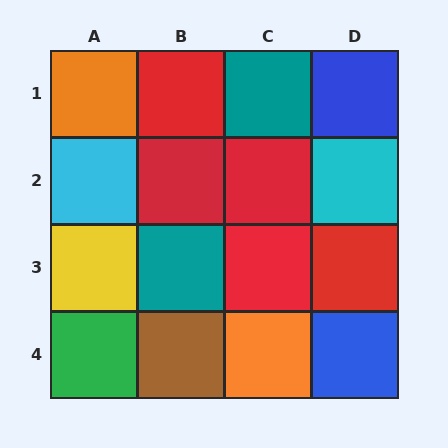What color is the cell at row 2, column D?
Cyan.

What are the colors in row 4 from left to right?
Green, brown, orange, blue.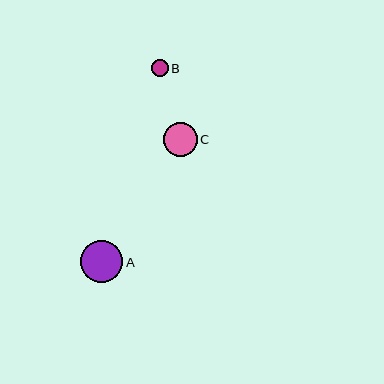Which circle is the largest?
Circle A is the largest with a size of approximately 42 pixels.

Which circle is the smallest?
Circle B is the smallest with a size of approximately 17 pixels.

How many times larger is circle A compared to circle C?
Circle A is approximately 1.2 times the size of circle C.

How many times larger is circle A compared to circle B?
Circle A is approximately 2.4 times the size of circle B.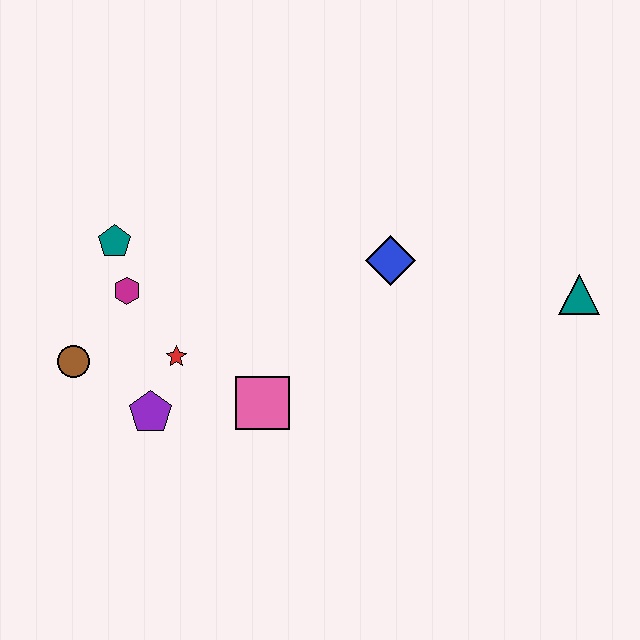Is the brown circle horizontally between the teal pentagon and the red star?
No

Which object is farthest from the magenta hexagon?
The teal triangle is farthest from the magenta hexagon.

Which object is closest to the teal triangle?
The blue diamond is closest to the teal triangle.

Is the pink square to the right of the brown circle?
Yes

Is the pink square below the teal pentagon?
Yes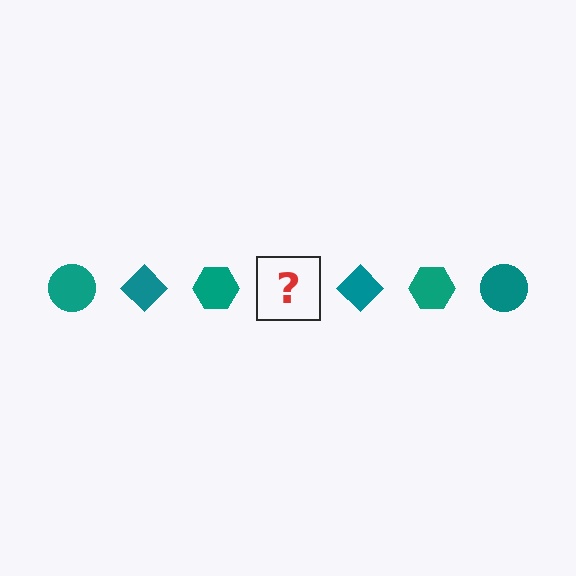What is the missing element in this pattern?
The missing element is a teal circle.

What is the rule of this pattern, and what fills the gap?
The rule is that the pattern cycles through circle, diamond, hexagon shapes in teal. The gap should be filled with a teal circle.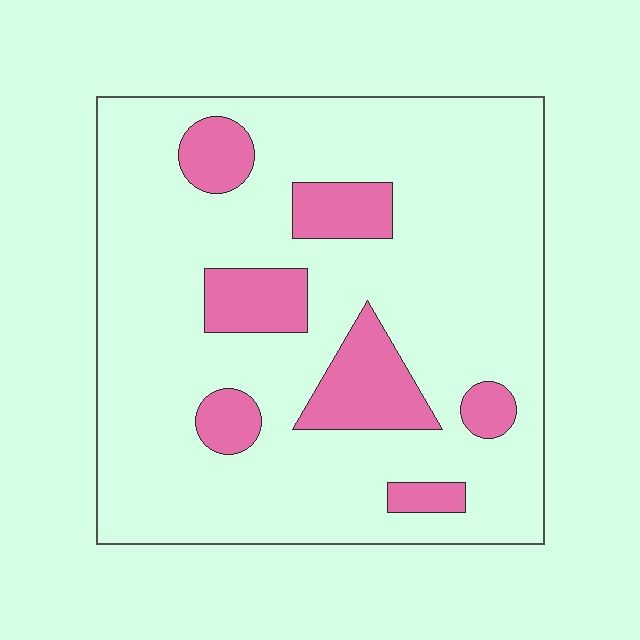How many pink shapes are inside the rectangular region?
7.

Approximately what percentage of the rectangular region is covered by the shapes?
Approximately 20%.